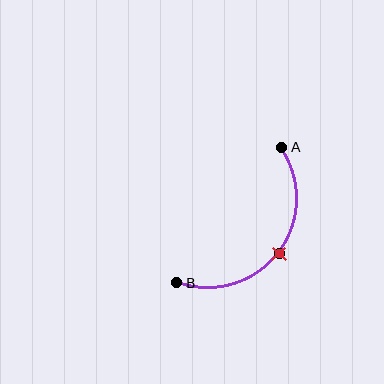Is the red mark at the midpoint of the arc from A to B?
Yes. The red mark lies on the arc at equal arc-length from both A and B — it is the arc midpoint.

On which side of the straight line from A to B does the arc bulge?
The arc bulges below and to the right of the straight line connecting A and B.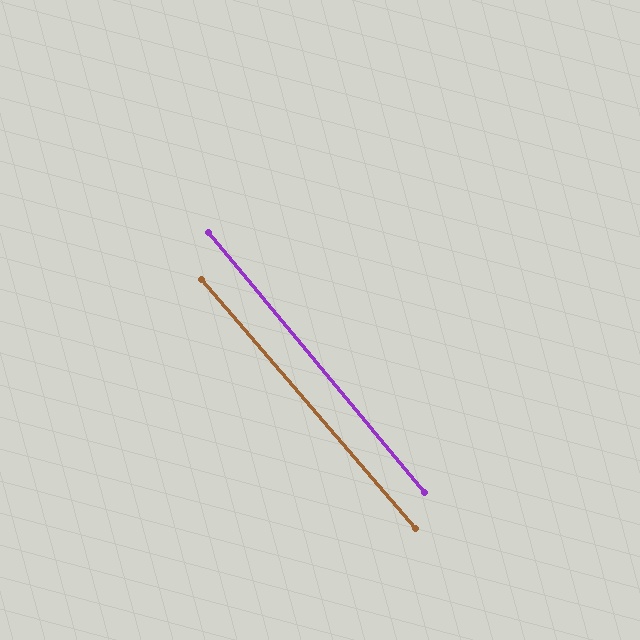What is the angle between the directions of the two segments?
Approximately 1 degree.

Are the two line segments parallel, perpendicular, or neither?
Parallel — their directions differ by only 1.1°.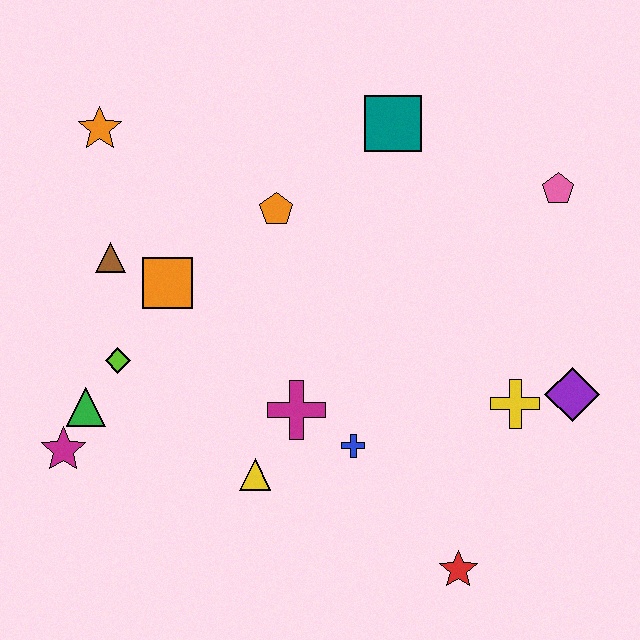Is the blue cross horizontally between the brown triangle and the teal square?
Yes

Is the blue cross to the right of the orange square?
Yes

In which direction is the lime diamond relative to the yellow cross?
The lime diamond is to the left of the yellow cross.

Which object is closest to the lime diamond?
The green triangle is closest to the lime diamond.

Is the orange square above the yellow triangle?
Yes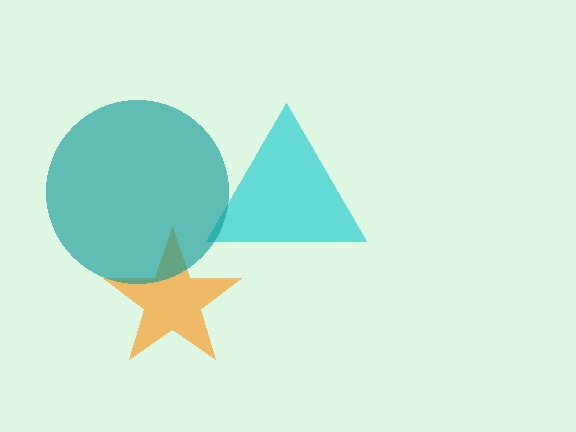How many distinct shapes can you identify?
There are 3 distinct shapes: a cyan triangle, an orange star, a teal circle.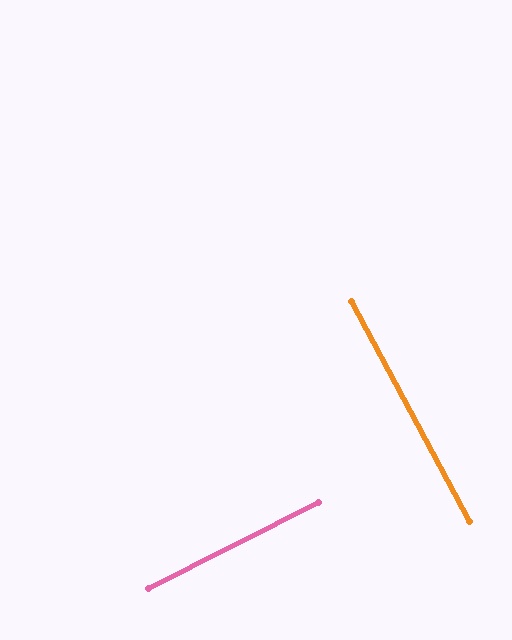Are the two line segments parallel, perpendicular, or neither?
Perpendicular — they meet at approximately 89°.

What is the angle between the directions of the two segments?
Approximately 89 degrees.